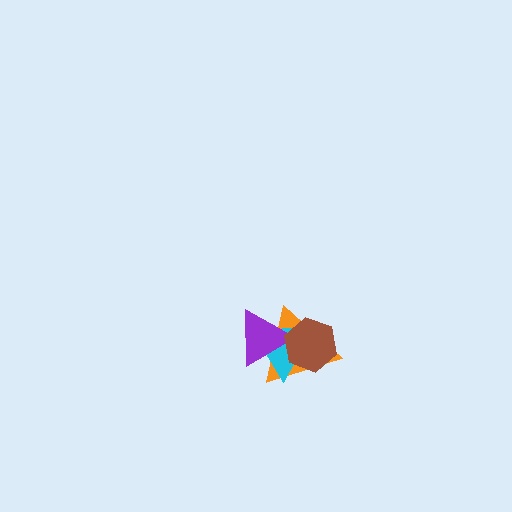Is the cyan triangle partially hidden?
Yes, it is partially covered by another shape.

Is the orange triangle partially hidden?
Yes, it is partially covered by another shape.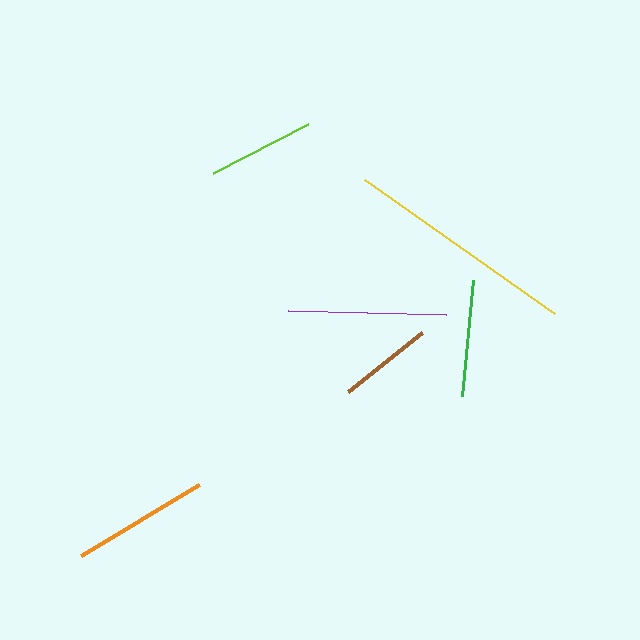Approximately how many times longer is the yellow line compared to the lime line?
The yellow line is approximately 2.2 times the length of the lime line.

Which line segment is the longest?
The yellow line is the longest at approximately 233 pixels.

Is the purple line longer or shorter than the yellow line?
The yellow line is longer than the purple line.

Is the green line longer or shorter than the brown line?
The green line is longer than the brown line.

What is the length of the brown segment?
The brown segment is approximately 95 pixels long.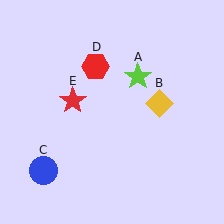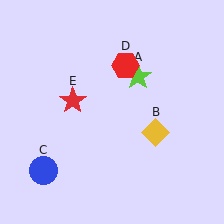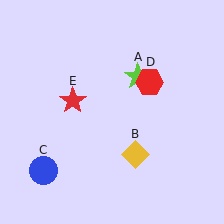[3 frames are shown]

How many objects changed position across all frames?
2 objects changed position: yellow diamond (object B), red hexagon (object D).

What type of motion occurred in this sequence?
The yellow diamond (object B), red hexagon (object D) rotated clockwise around the center of the scene.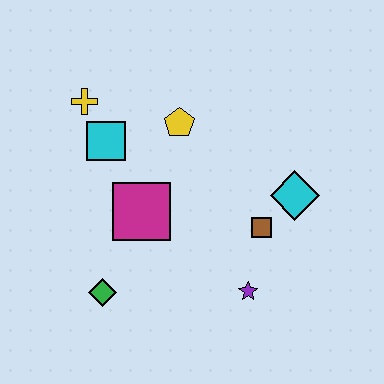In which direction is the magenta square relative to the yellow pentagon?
The magenta square is below the yellow pentagon.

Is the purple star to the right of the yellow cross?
Yes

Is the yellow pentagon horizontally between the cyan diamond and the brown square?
No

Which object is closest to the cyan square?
The yellow cross is closest to the cyan square.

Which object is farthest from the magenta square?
The cyan diamond is farthest from the magenta square.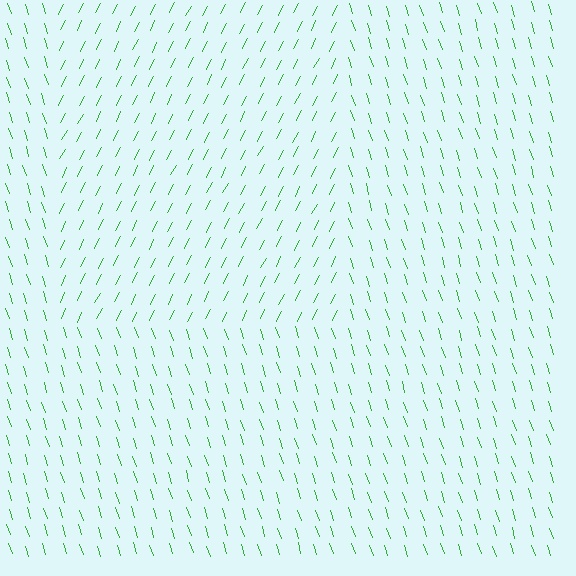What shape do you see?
I see a rectangle.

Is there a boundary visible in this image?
Yes, there is a texture boundary formed by a change in line orientation.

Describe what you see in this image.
The image is filled with small green line segments. A rectangle region in the image has lines oriented differently from the surrounding lines, creating a visible texture boundary.